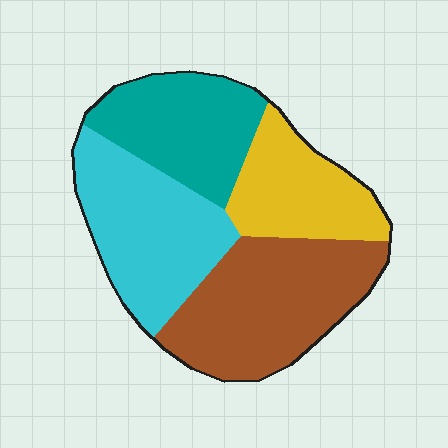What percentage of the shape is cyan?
Cyan covers 27% of the shape.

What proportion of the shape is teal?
Teal takes up about one fifth (1/5) of the shape.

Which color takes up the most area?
Brown, at roughly 30%.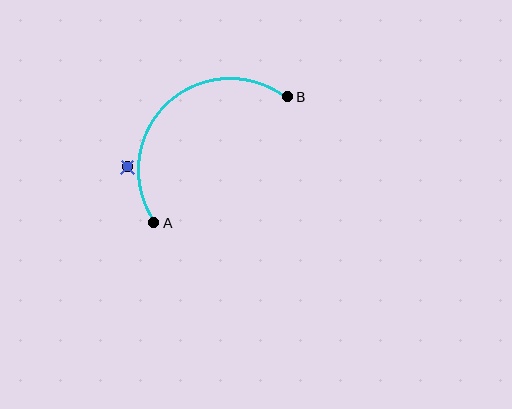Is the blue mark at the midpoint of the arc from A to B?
No — the blue mark does not lie on the arc at all. It sits slightly outside the curve.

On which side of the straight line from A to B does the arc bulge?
The arc bulges above and to the left of the straight line connecting A and B.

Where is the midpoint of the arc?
The arc midpoint is the point on the curve farthest from the straight line joining A and B. It sits above and to the left of that line.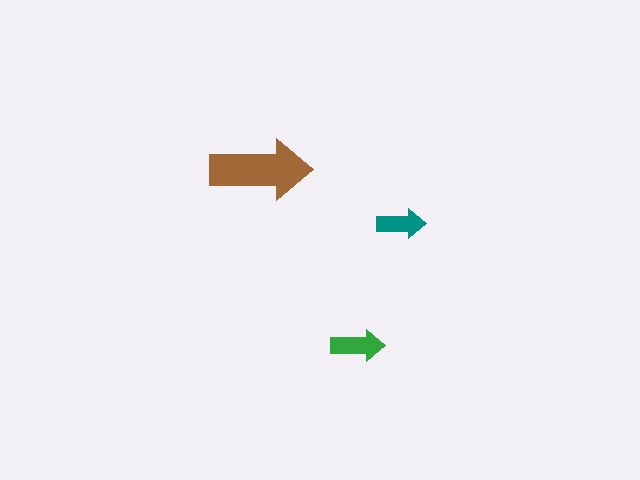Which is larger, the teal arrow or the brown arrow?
The brown one.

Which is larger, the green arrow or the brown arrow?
The brown one.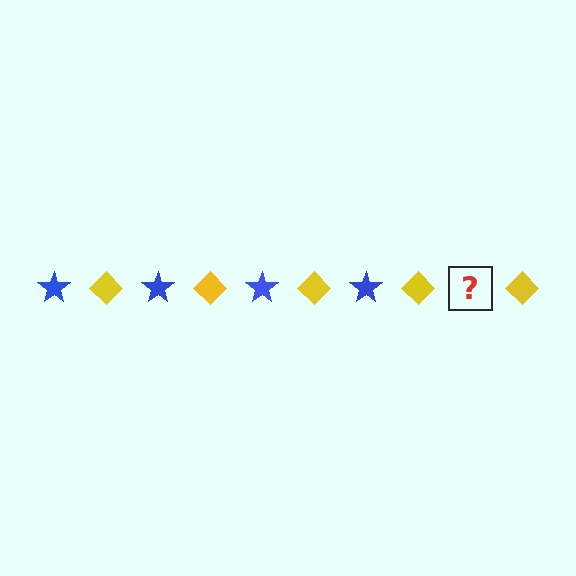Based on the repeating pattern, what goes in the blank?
The blank should be a blue star.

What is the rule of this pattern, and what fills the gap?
The rule is that the pattern alternates between blue star and yellow diamond. The gap should be filled with a blue star.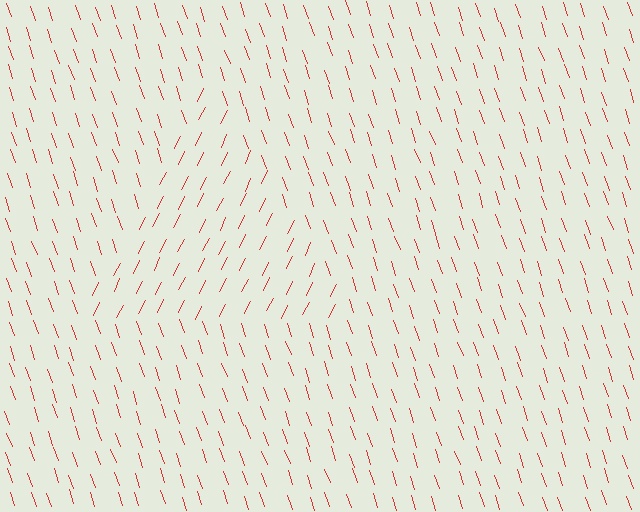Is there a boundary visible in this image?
Yes, there is a texture boundary formed by a change in line orientation.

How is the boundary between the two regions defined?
The boundary is defined purely by a change in line orientation (approximately 45 degrees difference). All lines are the same color and thickness.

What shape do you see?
I see a triangle.